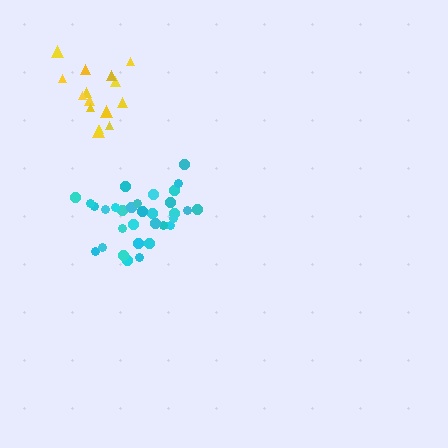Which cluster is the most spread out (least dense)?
Yellow.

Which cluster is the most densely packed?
Cyan.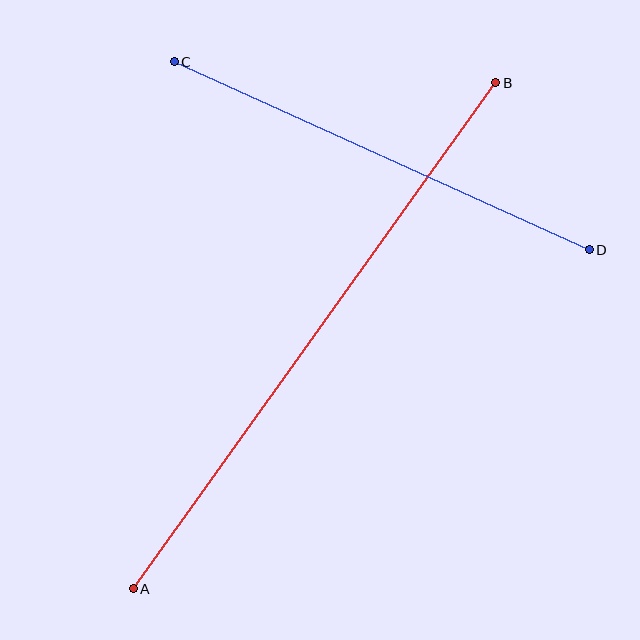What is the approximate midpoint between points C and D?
The midpoint is at approximately (382, 156) pixels.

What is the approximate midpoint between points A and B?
The midpoint is at approximately (315, 336) pixels.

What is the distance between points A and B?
The distance is approximately 623 pixels.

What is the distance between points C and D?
The distance is approximately 455 pixels.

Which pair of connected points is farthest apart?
Points A and B are farthest apart.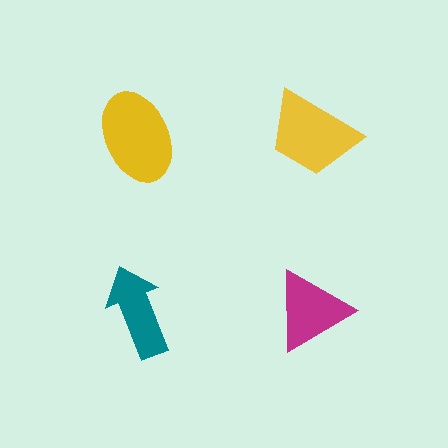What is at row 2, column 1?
A teal arrow.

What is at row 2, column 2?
A magenta triangle.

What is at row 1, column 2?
A yellow trapezoid.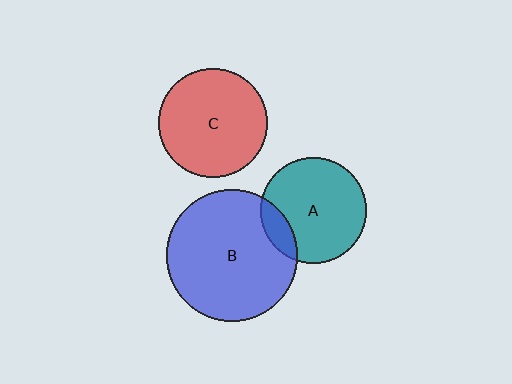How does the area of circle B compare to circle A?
Approximately 1.5 times.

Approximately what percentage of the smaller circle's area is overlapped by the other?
Approximately 15%.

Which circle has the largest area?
Circle B (blue).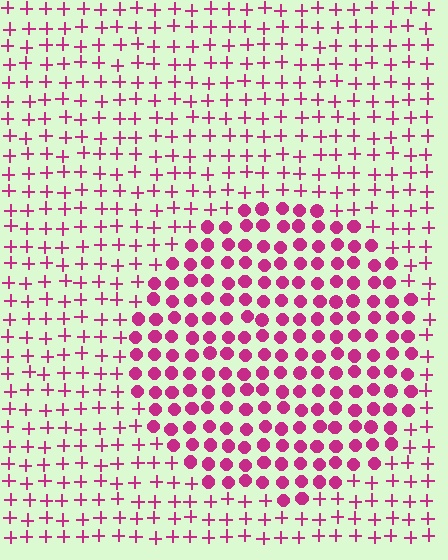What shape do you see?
I see a circle.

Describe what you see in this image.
The image is filled with small magenta elements arranged in a uniform grid. A circle-shaped region contains circles, while the surrounding area contains plus signs. The boundary is defined purely by the change in element shape.